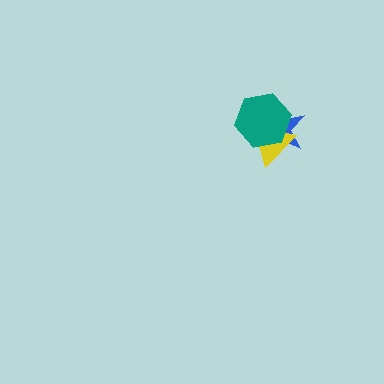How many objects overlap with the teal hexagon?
2 objects overlap with the teal hexagon.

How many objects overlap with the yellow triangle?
2 objects overlap with the yellow triangle.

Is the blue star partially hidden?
Yes, it is partially covered by another shape.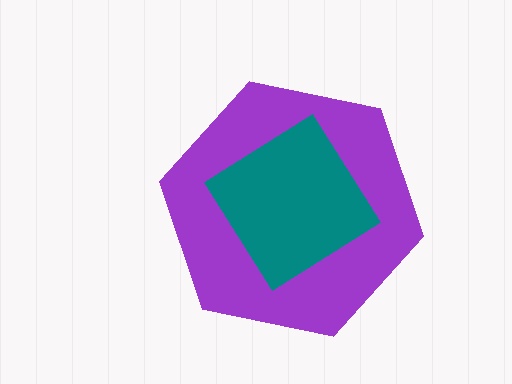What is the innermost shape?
The teal diamond.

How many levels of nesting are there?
2.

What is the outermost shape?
The purple hexagon.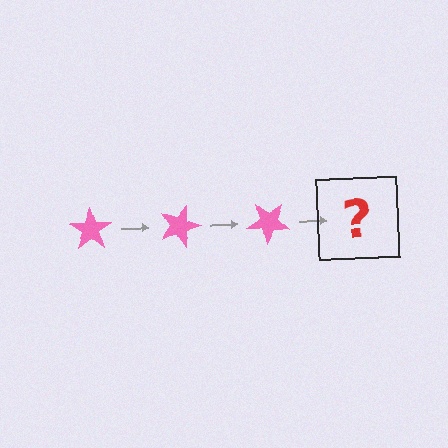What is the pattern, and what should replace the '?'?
The pattern is that the star rotates 20 degrees each step. The '?' should be a pink star rotated 60 degrees.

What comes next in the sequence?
The next element should be a pink star rotated 60 degrees.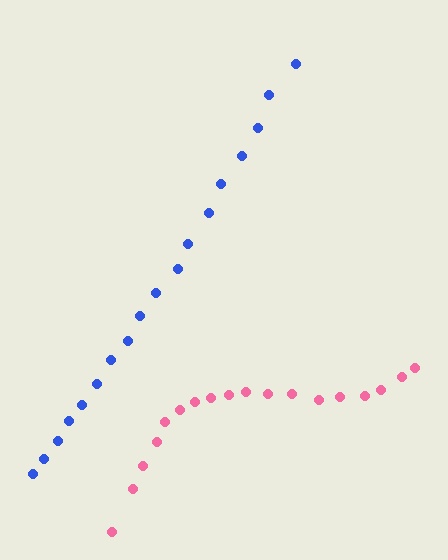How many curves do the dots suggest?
There are 2 distinct paths.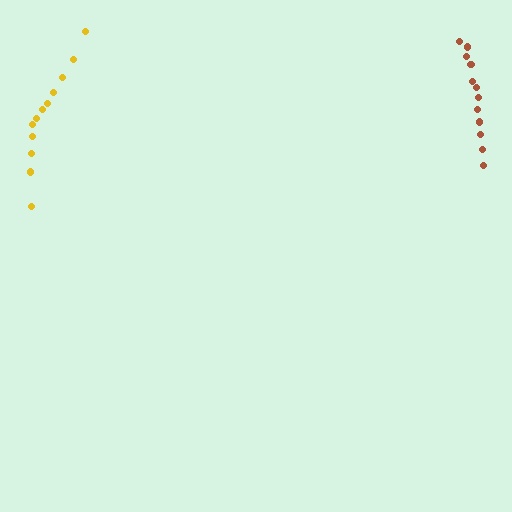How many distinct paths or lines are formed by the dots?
There are 2 distinct paths.